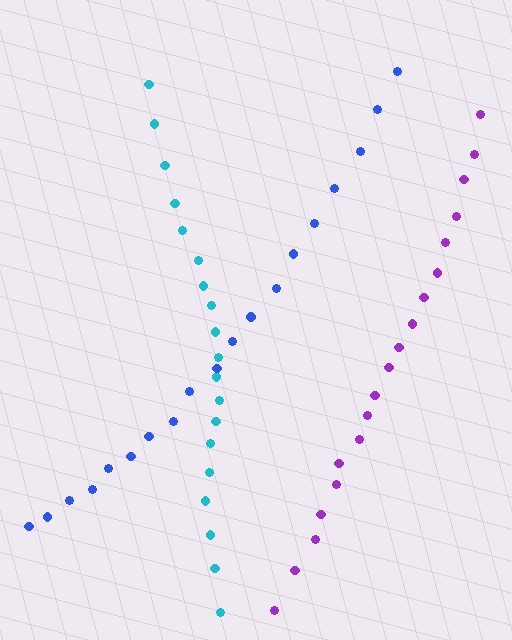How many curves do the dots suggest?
There are 3 distinct paths.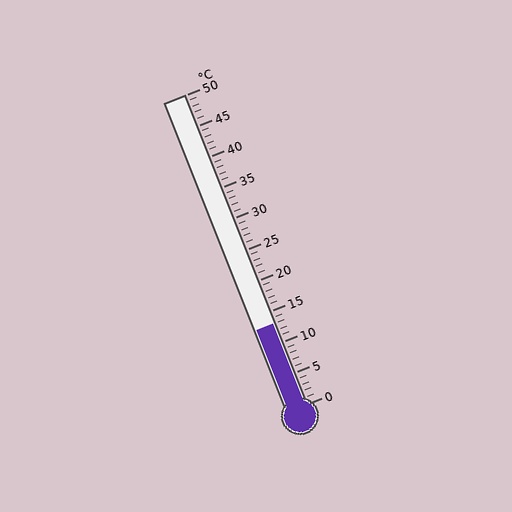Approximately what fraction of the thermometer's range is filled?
The thermometer is filled to approximately 25% of its range.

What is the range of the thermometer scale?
The thermometer scale ranges from 0°C to 50°C.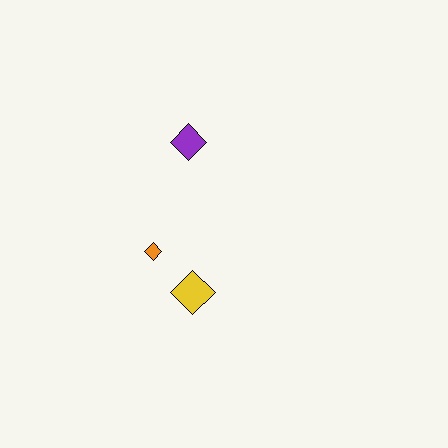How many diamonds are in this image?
There are 3 diamonds.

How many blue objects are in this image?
There are no blue objects.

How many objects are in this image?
There are 3 objects.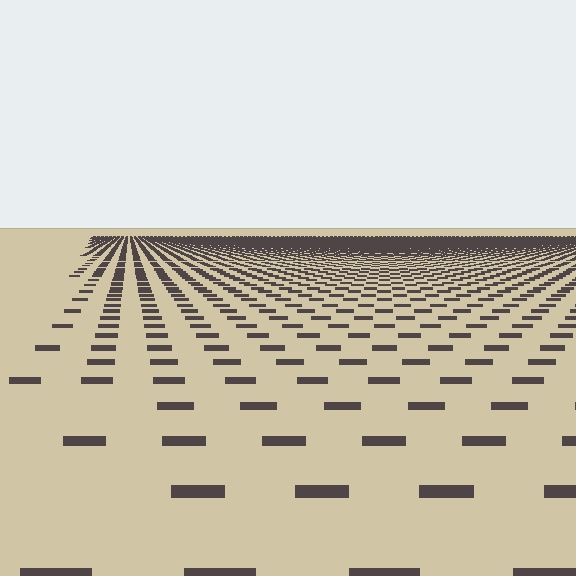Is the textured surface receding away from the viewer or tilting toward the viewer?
The surface is receding away from the viewer. Texture elements get smaller and denser toward the top.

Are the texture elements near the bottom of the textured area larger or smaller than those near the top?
Larger. Near the bottom, elements are closer to the viewer and appear at a bigger on-screen size.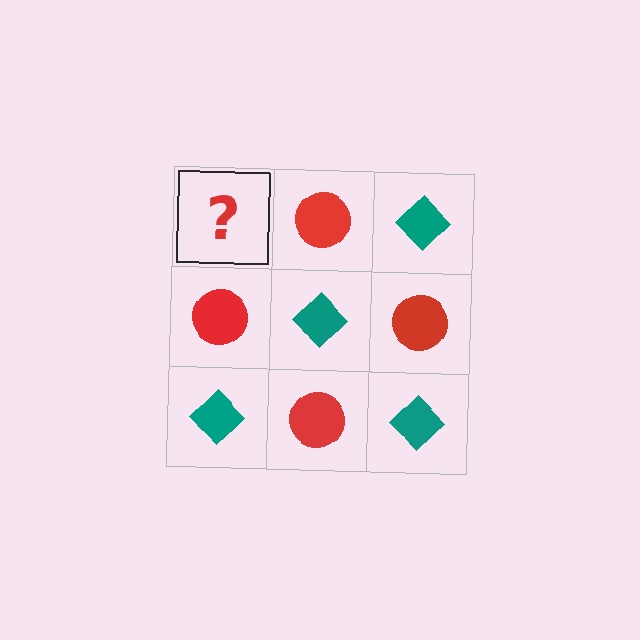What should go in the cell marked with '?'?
The missing cell should contain a teal diamond.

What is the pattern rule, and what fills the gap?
The rule is that it alternates teal diamond and red circle in a checkerboard pattern. The gap should be filled with a teal diamond.